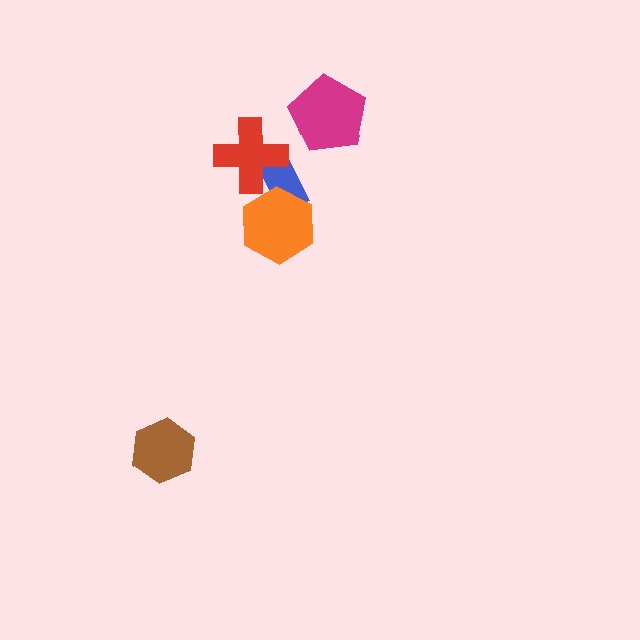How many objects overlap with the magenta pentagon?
0 objects overlap with the magenta pentagon.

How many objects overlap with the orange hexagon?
1 object overlaps with the orange hexagon.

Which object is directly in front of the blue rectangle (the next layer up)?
The orange hexagon is directly in front of the blue rectangle.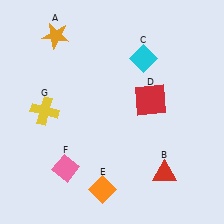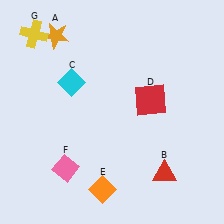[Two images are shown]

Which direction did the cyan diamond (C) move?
The cyan diamond (C) moved left.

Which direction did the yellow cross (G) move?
The yellow cross (G) moved up.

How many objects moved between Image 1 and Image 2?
2 objects moved between the two images.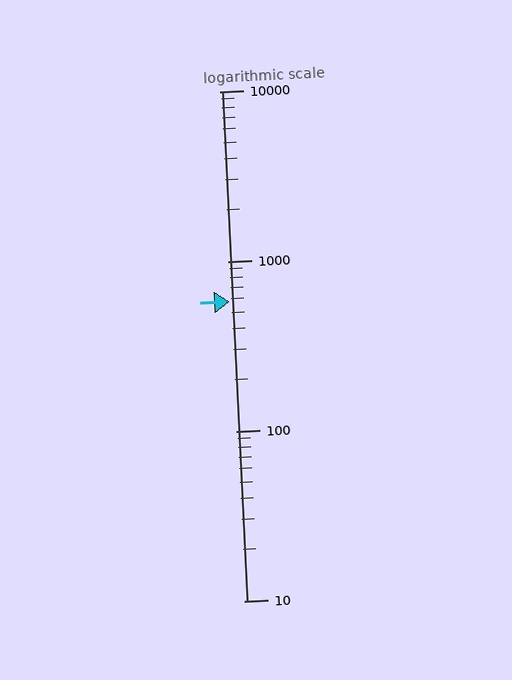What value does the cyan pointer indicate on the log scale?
The pointer indicates approximately 580.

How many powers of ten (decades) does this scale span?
The scale spans 3 decades, from 10 to 10000.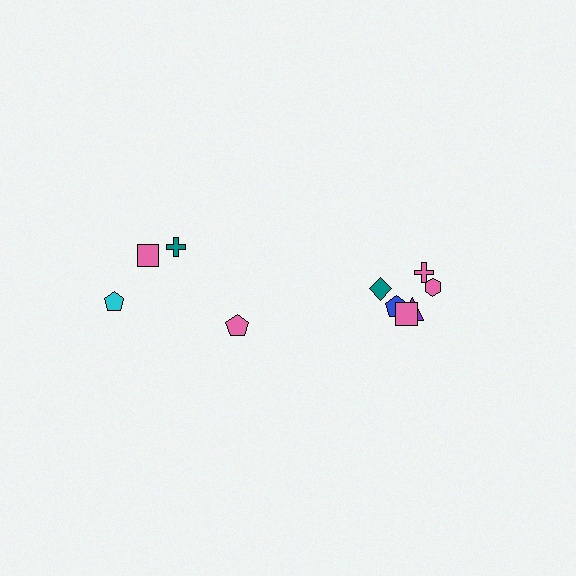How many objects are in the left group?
There are 4 objects.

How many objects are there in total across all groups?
There are 10 objects.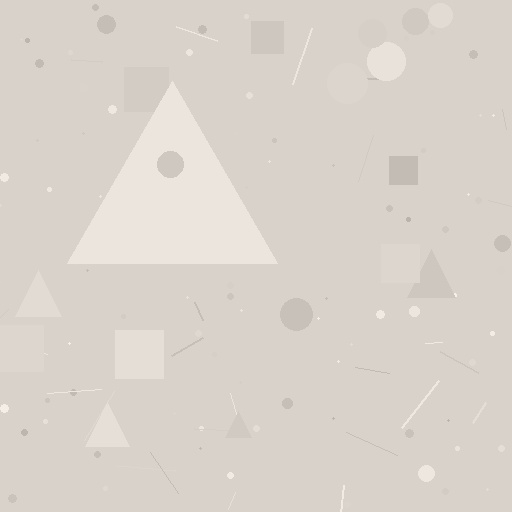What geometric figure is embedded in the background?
A triangle is embedded in the background.